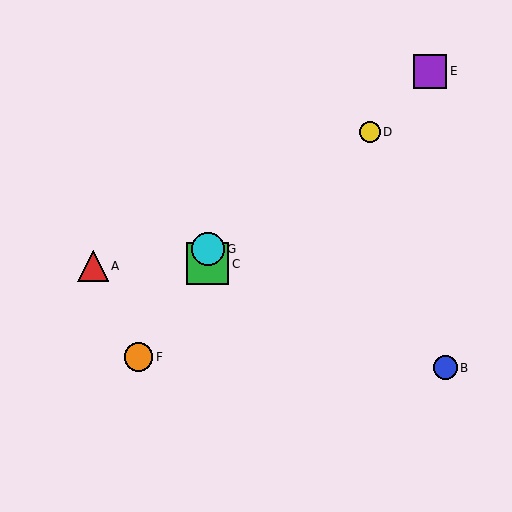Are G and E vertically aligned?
No, G is at x≈208 and E is at x≈430.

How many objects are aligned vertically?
2 objects (C, G) are aligned vertically.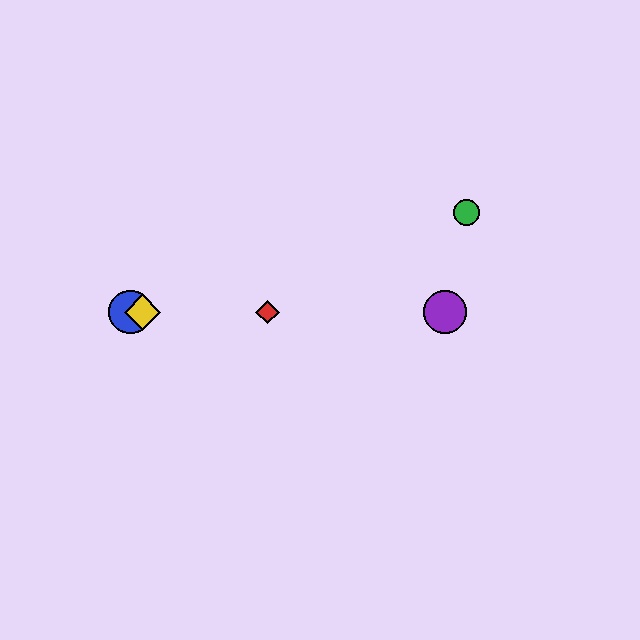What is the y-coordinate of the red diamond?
The red diamond is at y≈312.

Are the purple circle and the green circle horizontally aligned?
No, the purple circle is at y≈312 and the green circle is at y≈212.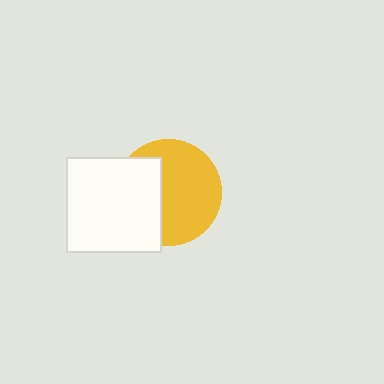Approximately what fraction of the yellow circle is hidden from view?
Roughly 37% of the yellow circle is hidden behind the white square.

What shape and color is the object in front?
The object in front is a white square.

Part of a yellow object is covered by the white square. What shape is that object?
It is a circle.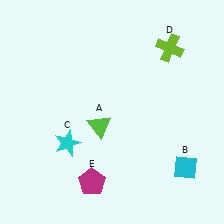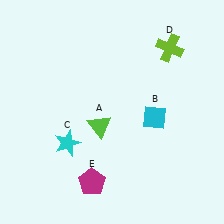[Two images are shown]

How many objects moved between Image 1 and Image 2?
1 object moved between the two images.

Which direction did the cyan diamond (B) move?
The cyan diamond (B) moved up.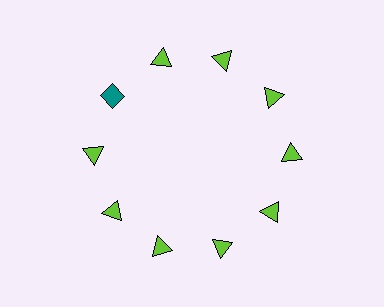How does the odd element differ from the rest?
It differs in both color (teal instead of lime) and shape (diamond instead of triangle).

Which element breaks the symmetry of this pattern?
The teal diamond at roughly the 10 o'clock position breaks the symmetry. All other shapes are lime triangles.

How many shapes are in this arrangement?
There are 10 shapes arranged in a ring pattern.